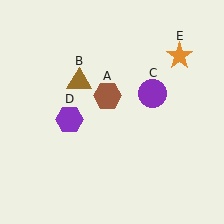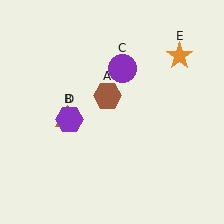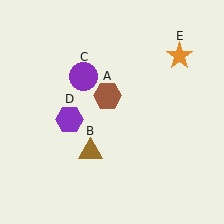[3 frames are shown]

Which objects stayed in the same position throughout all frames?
Brown hexagon (object A) and purple hexagon (object D) and orange star (object E) remained stationary.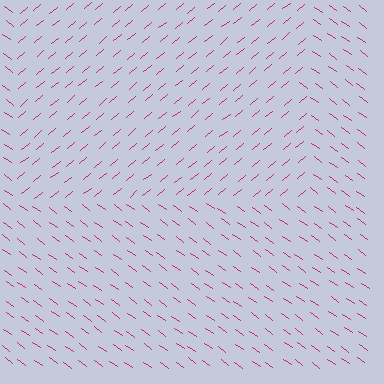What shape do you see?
I see a rectangle.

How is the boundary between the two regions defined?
The boundary is defined purely by a change in line orientation (approximately 75 degrees difference). All lines are the same color and thickness.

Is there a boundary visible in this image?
Yes, there is a texture boundary formed by a change in line orientation.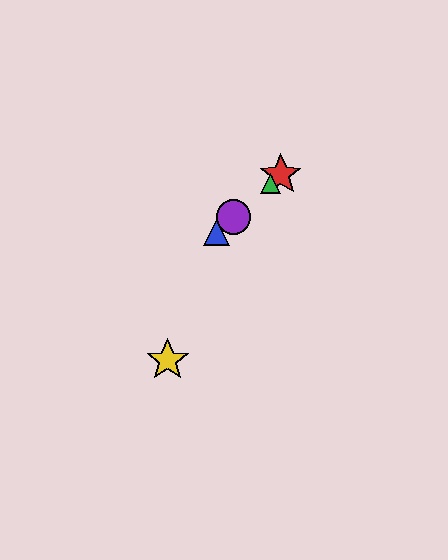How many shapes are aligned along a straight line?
4 shapes (the red star, the blue triangle, the green triangle, the purple circle) are aligned along a straight line.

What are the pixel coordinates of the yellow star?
The yellow star is at (168, 360).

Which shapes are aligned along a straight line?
The red star, the blue triangle, the green triangle, the purple circle are aligned along a straight line.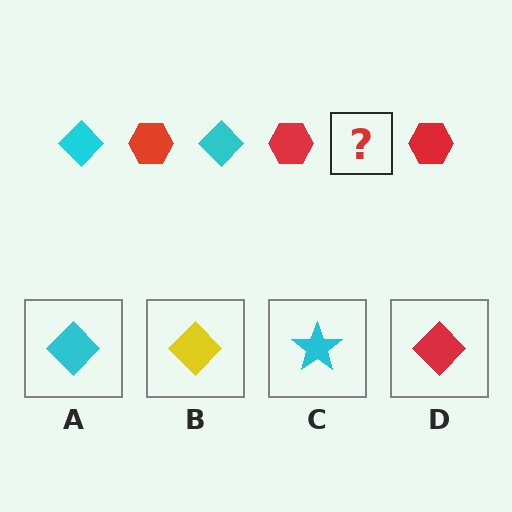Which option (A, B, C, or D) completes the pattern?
A.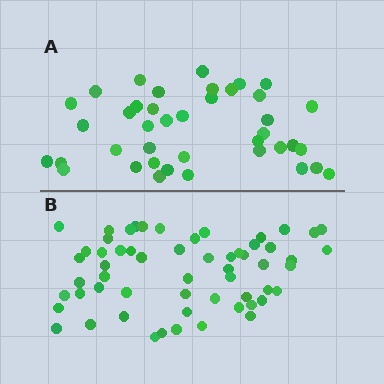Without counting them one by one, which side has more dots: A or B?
Region B (the bottom region) has more dots.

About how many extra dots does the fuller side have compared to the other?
Region B has approximately 20 more dots than region A.